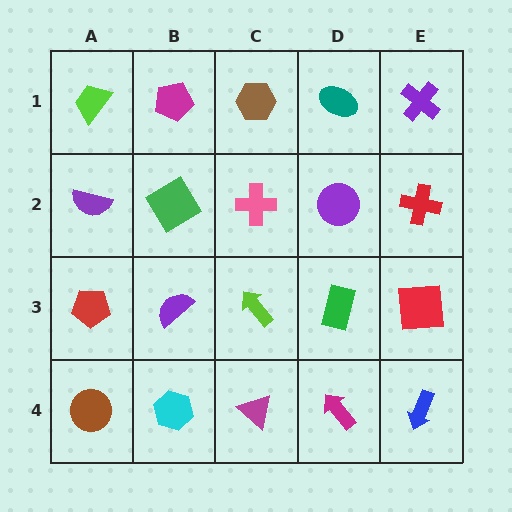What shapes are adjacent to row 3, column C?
A pink cross (row 2, column C), a magenta triangle (row 4, column C), a purple semicircle (row 3, column B), a green rectangle (row 3, column D).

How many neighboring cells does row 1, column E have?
2.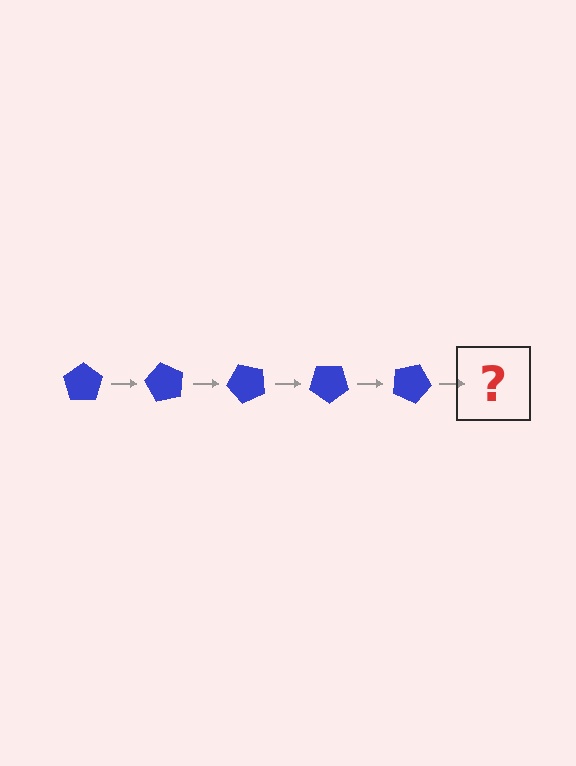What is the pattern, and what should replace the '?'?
The pattern is that the pentagon rotates 60 degrees each step. The '?' should be a blue pentagon rotated 300 degrees.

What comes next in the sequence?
The next element should be a blue pentagon rotated 300 degrees.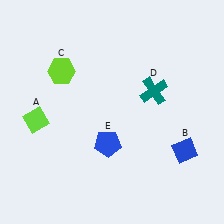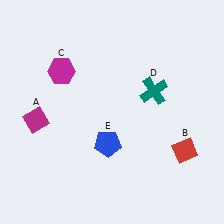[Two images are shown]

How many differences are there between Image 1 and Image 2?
There are 3 differences between the two images.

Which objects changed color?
A changed from lime to magenta. B changed from blue to red. C changed from lime to magenta.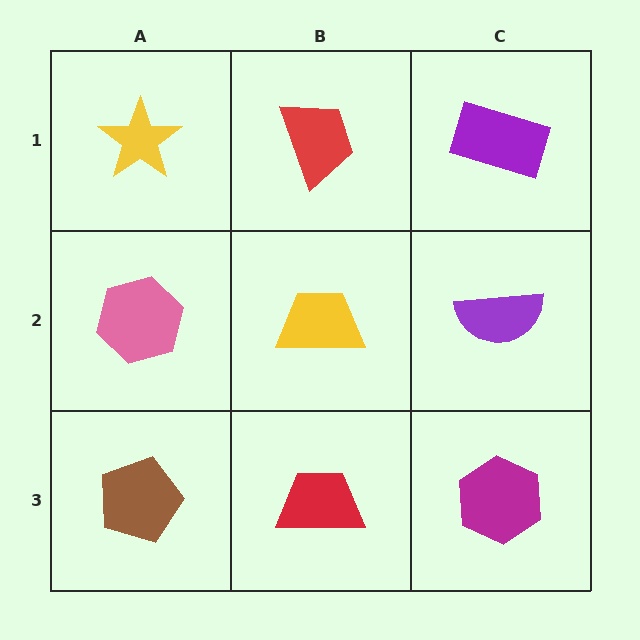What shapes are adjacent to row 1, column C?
A purple semicircle (row 2, column C), a red trapezoid (row 1, column B).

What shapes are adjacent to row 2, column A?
A yellow star (row 1, column A), a brown pentagon (row 3, column A), a yellow trapezoid (row 2, column B).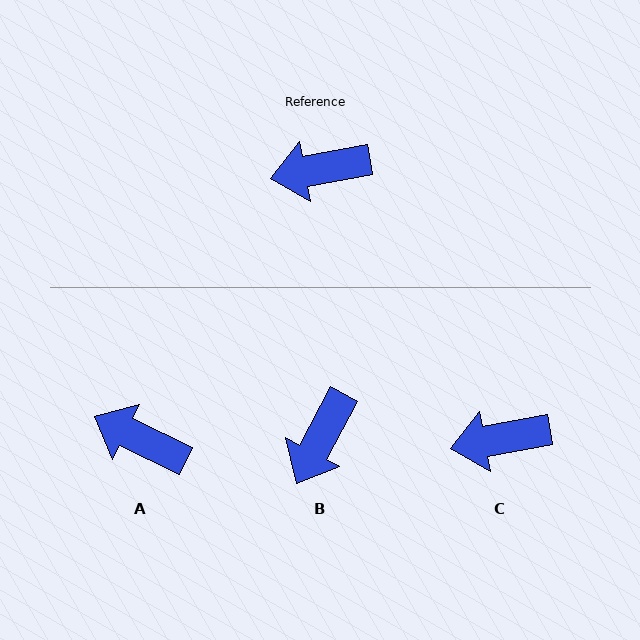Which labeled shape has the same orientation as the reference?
C.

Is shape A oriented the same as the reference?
No, it is off by about 37 degrees.